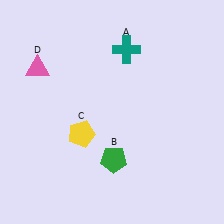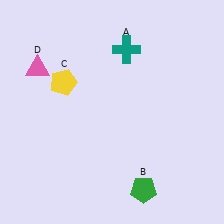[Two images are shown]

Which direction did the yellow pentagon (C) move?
The yellow pentagon (C) moved up.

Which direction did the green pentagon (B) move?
The green pentagon (B) moved down.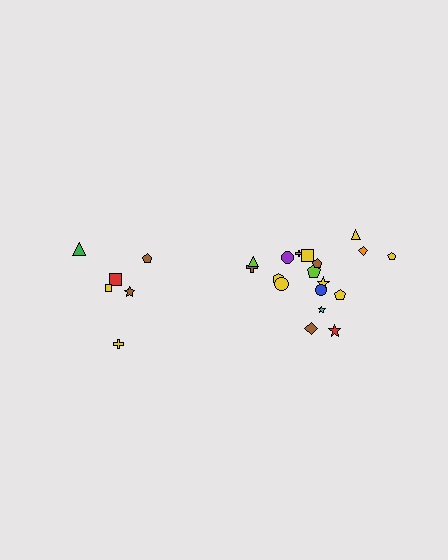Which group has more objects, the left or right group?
The right group.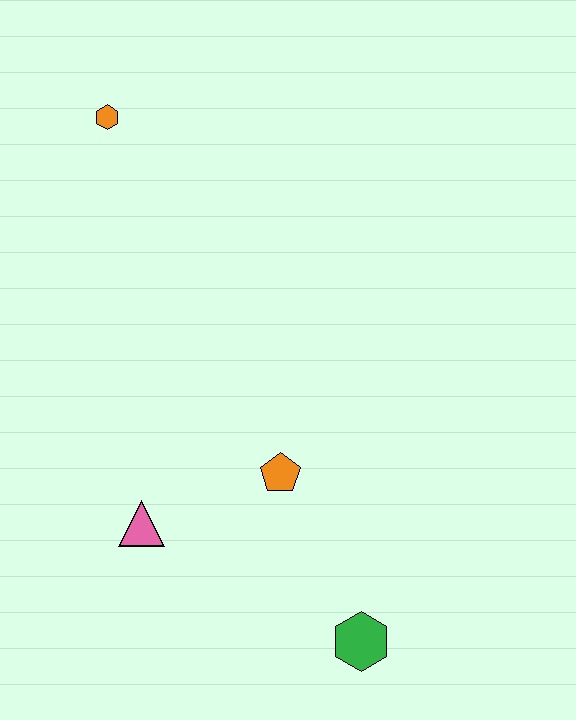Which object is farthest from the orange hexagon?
The green hexagon is farthest from the orange hexagon.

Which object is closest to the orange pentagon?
The pink triangle is closest to the orange pentagon.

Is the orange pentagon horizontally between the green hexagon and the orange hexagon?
Yes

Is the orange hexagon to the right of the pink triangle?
No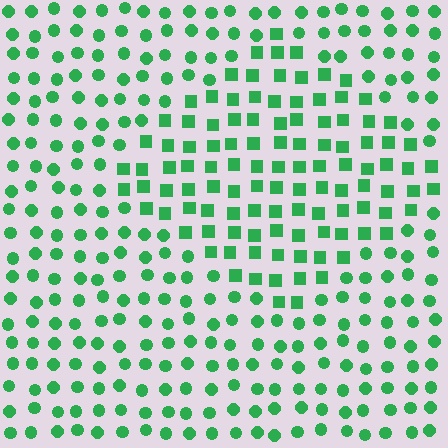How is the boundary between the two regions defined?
The boundary is defined by a change in element shape: squares inside vs. circles outside. All elements share the same color and spacing.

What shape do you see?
I see a diamond.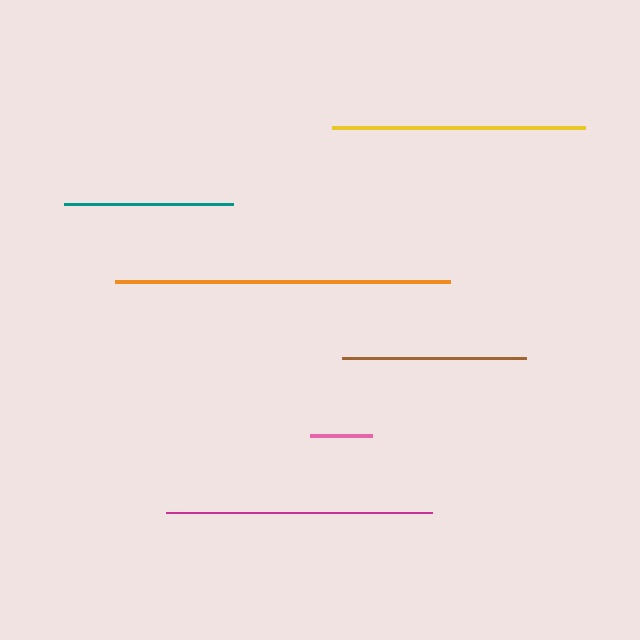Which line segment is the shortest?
The pink line is the shortest at approximately 62 pixels.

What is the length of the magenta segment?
The magenta segment is approximately 267 pixels long.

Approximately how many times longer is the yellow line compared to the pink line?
The yellow line is approximately 4.1 times the length of the pink line.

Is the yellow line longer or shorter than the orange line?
The orange line is longer than the yellow line.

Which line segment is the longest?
The orange line is the longest at approximately 335 pixels.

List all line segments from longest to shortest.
From longest to shortest: orange, magenta, yellow, brown, teal, pink.